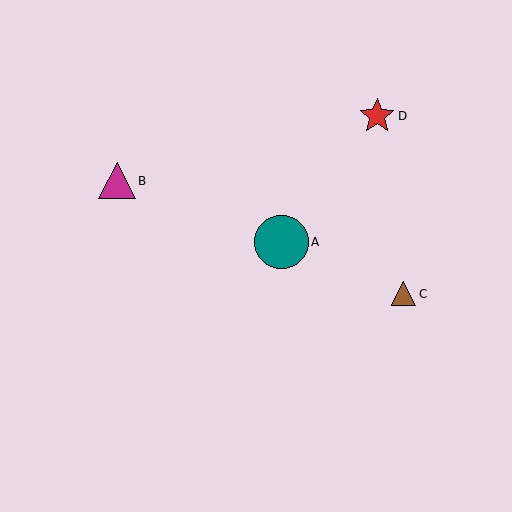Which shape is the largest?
The teal circle (labeled A) is the largest.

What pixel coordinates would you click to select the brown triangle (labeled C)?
Click at (404, 294) to select the brown triangle C.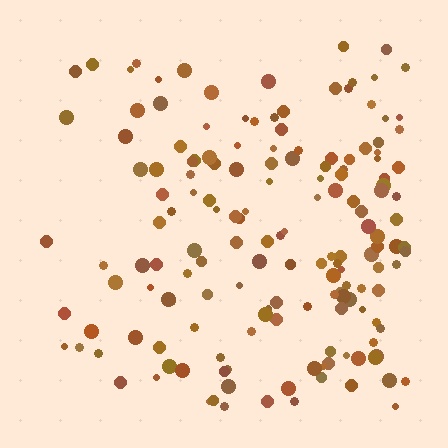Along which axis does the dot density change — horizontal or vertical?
Horizontal.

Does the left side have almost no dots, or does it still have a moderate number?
Still a moderate number, just noticeably fewer than the right.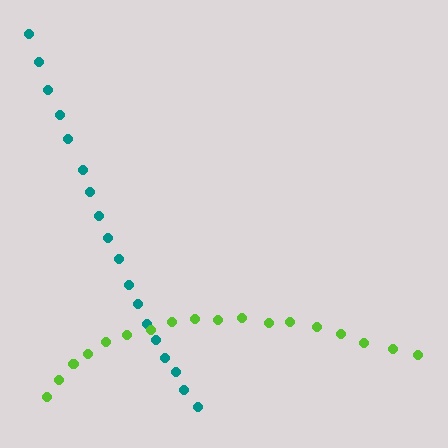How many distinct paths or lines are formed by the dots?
There are 2 distinct paths.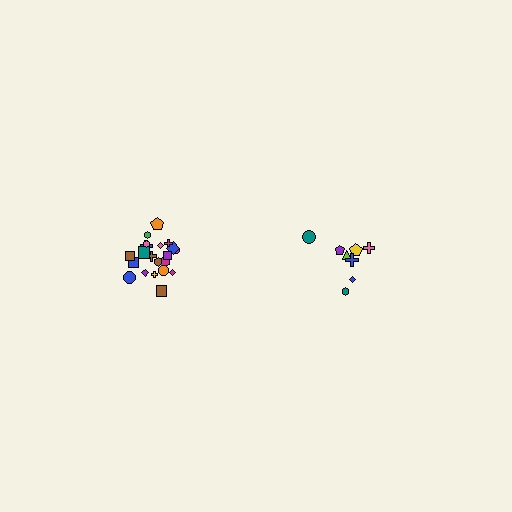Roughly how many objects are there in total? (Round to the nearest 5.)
Roughly 30 objects in total.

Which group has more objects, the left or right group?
The left group.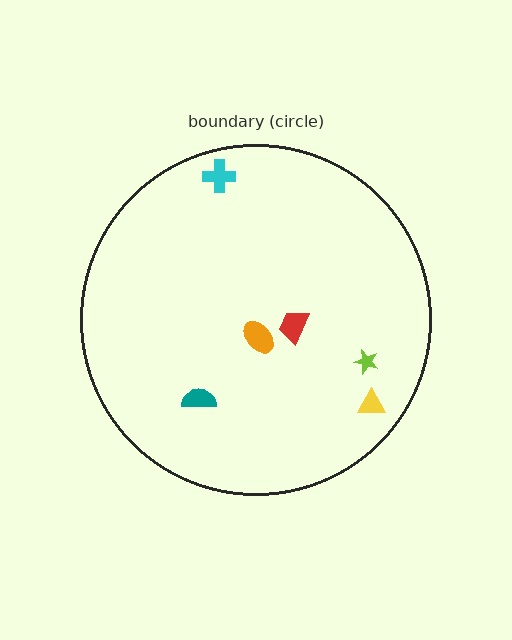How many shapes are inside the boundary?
6 inside, 0 outside.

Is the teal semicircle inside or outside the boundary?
Inside.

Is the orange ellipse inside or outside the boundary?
Inside.